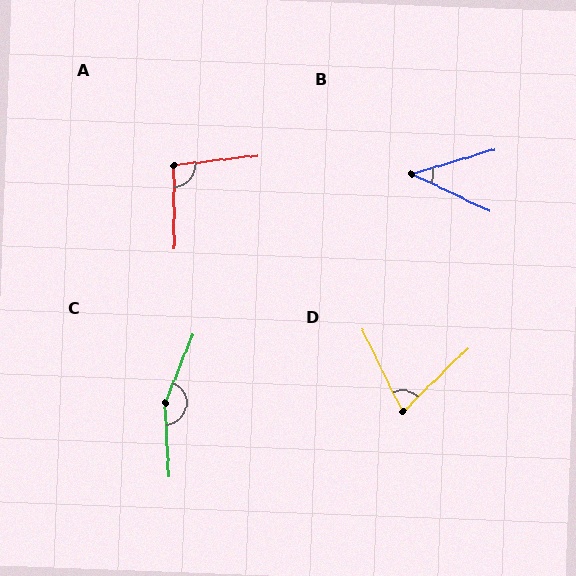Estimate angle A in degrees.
Approximately 96 degrees.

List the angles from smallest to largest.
B (42°), D (71°), A (96°), C (155°).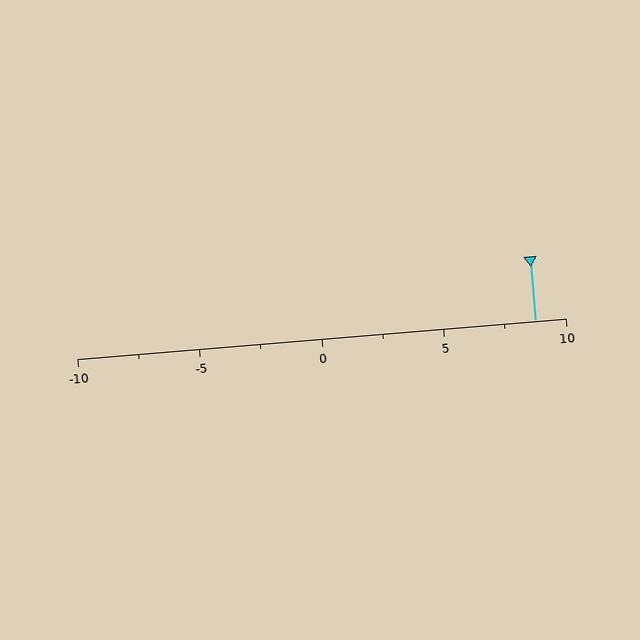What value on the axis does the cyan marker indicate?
The marker indicates approximately 8.8.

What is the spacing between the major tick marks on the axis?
The major ticks are spaced 5 apart.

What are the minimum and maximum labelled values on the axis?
The axis runs from -10 to 10.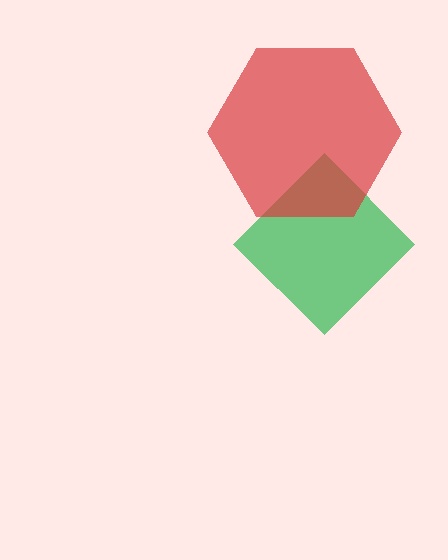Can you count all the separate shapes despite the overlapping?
Yes, there are 2 separate shapes.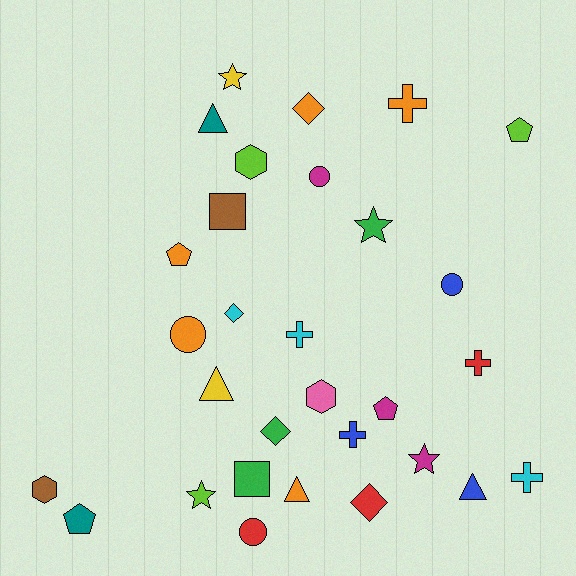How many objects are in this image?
There are 30 objects.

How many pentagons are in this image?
There are 4 pentagons.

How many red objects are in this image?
There are 3 red objects.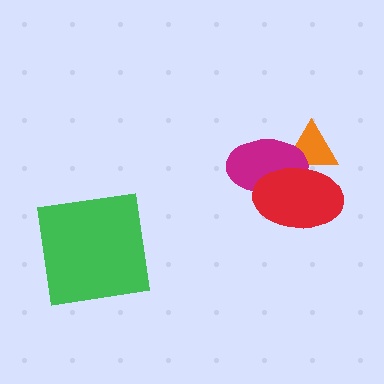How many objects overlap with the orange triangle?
2 objects overlap with the orange triangle.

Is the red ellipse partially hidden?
No, no other shape covers it.